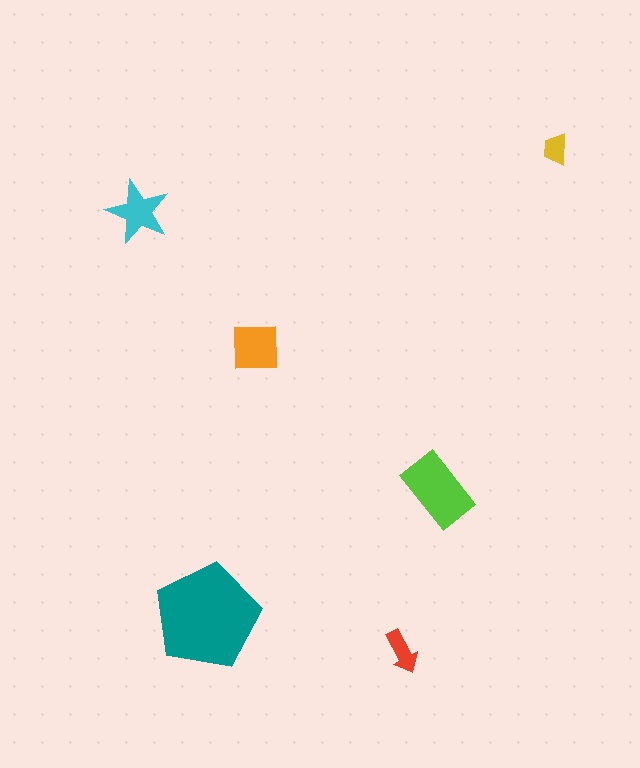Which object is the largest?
The teal pentagon.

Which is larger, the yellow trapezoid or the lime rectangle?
The lime rectangle.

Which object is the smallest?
The yellow trapezoid.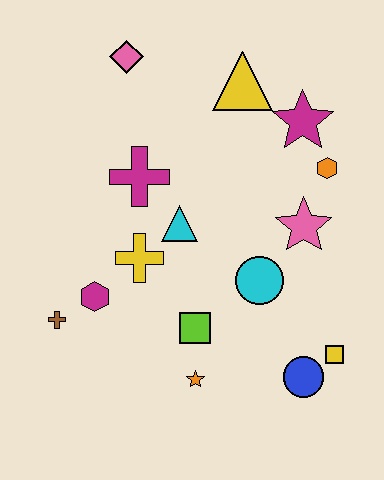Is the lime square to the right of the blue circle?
No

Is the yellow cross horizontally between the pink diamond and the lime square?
Yes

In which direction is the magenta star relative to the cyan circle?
The magenta star is above the cyan circle.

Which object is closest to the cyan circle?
The pink star is closest to the cyan circle.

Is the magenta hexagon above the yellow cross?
No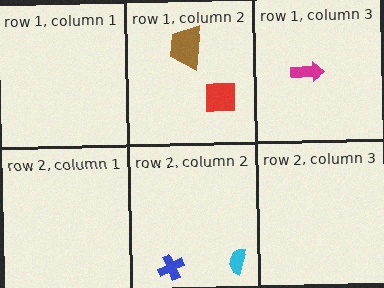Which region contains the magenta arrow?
The row 1, column 3 region.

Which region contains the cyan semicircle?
The row 2, column 2 region.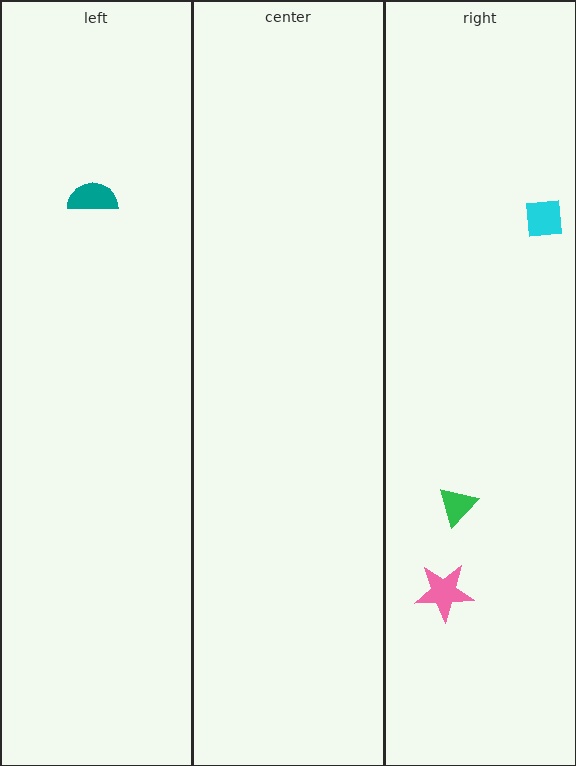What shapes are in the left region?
The teal semicircle.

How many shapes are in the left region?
1.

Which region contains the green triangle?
The right region.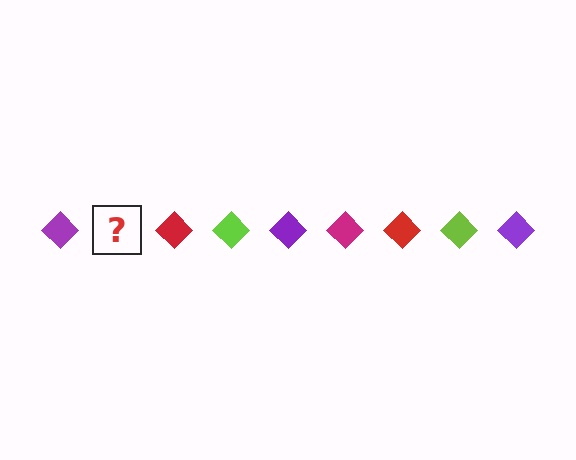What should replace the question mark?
The question mark should be replaced with a magenta diamond.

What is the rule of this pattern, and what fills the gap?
The rule is that the pattern cycles through purple, magenta, red, lime diamonds. The gap should be filled with a magenta diamond.